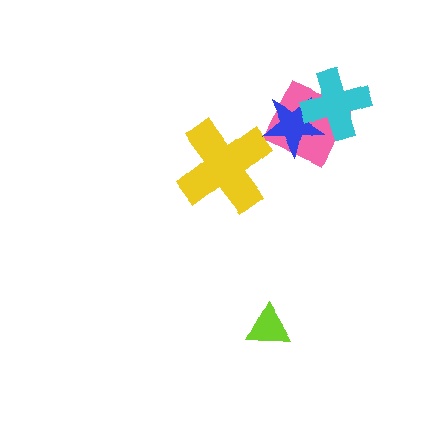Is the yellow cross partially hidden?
No, no other shape covers it.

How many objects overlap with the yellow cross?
0 objects overlap with the yellow cross.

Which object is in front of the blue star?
The cyan cross is in front of the blue star.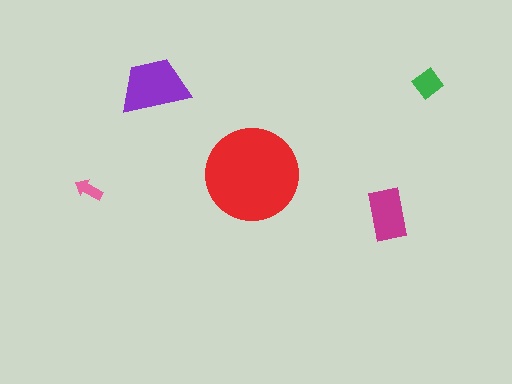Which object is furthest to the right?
The green diamond is rightmost.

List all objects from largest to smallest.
The red circle, the purple trapezoid, the magenta rectangle, the green diamond, the pink arrow.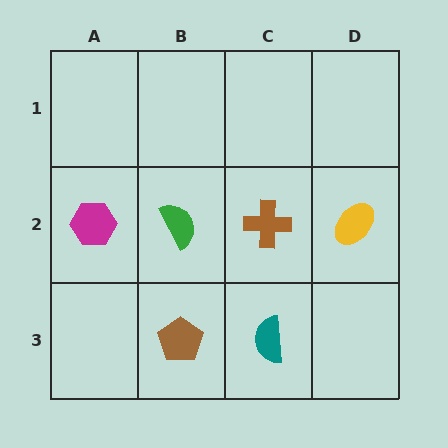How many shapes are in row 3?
2 shapes.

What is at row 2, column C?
A brown cross.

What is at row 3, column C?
A teal semicircle.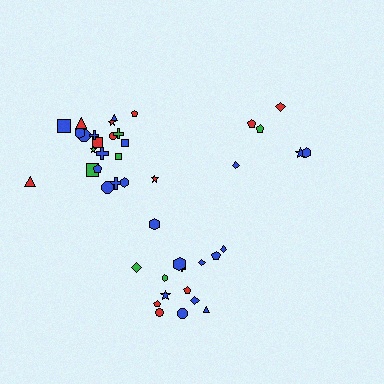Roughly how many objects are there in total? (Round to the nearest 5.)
Roughly 45 objects in total.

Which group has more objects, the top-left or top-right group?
The top-left group.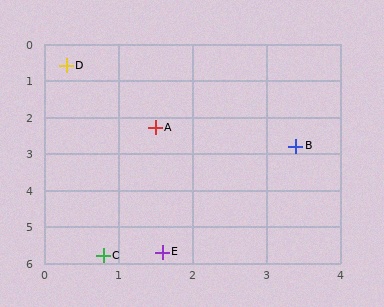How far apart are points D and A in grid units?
Points D and A are about 2.1 grid units apart.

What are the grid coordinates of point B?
Point B is at approximately (3.4, 2.8).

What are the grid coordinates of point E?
Point E is at approximately (1.6, 5.7).